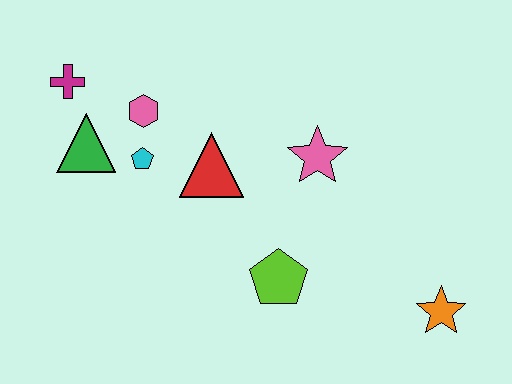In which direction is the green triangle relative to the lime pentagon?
The green triangle is to the left of the lime pentagon.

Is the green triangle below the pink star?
No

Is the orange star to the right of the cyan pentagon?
Yes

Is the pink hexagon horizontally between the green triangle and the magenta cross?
No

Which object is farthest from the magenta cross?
The orange star is farthest from the magenta cross.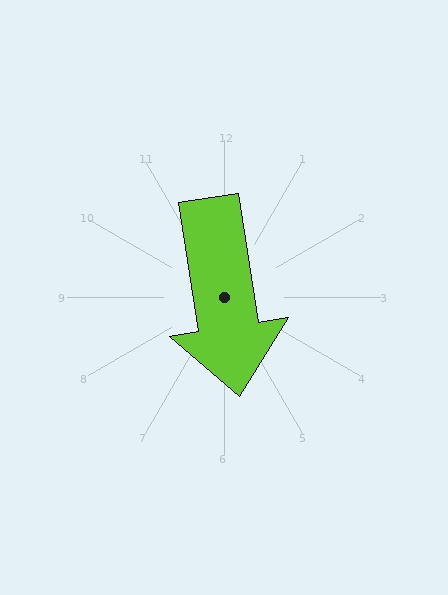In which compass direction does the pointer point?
South.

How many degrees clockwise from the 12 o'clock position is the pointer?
Approximately 171 degrees.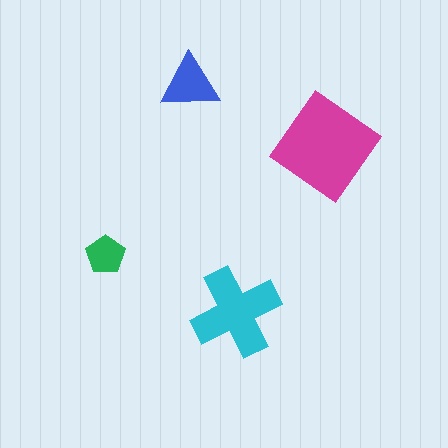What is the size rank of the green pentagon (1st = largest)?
4th.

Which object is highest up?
The blue triangle is topmost.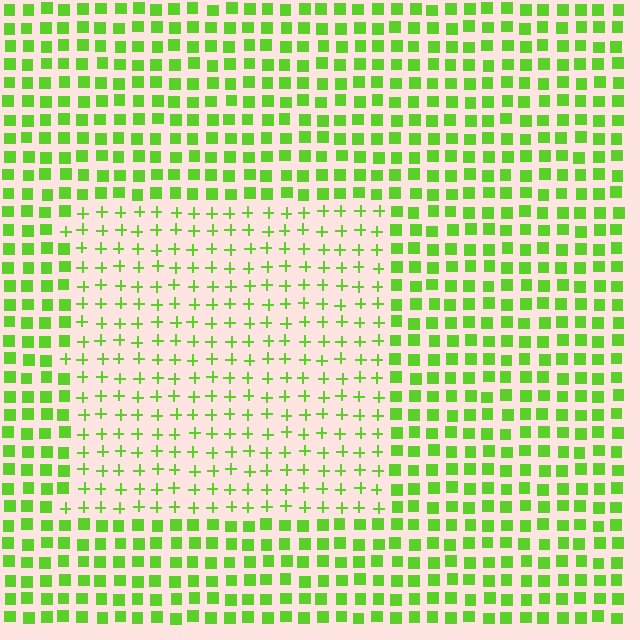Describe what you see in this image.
The image is filled with small lime elements arranged in a uniform grid. A rectangle-shaped region contains plus signs, while the surrounding area contains squares. The boundary is defined purely by the change in element shape.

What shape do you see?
I see a rectangle.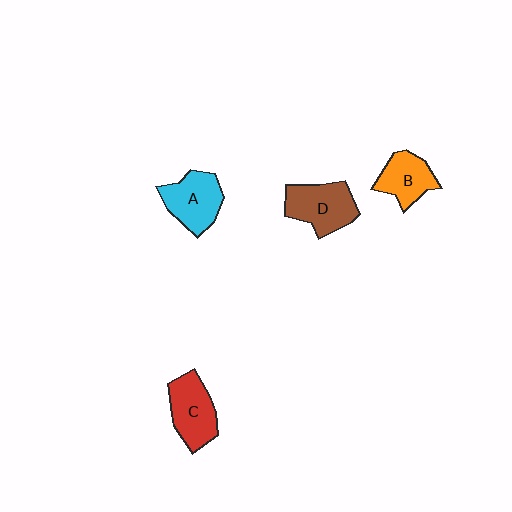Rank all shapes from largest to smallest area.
From largest to smallest: D (brown), A (cyan), C (red), B (orange).